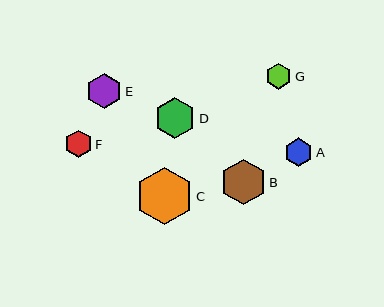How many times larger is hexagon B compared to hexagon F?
Hexagon B is approximately 1.7 times the size of hexagon F.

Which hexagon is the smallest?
Hexagon G is the smallest with a size of approximately 26 pixels.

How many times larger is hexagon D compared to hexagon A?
Hexagon D is approximately 1.4 times the size of hexagon A.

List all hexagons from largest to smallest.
From largest to smallest: C, B, D, E, A, F, G.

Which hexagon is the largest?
Hexagon C is the largest with a size of approximately 57 pixels.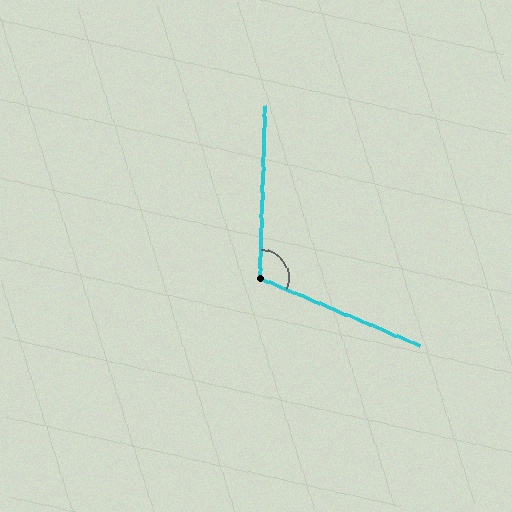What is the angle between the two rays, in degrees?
Approximately 111 degrees.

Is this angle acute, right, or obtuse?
It is obtuse.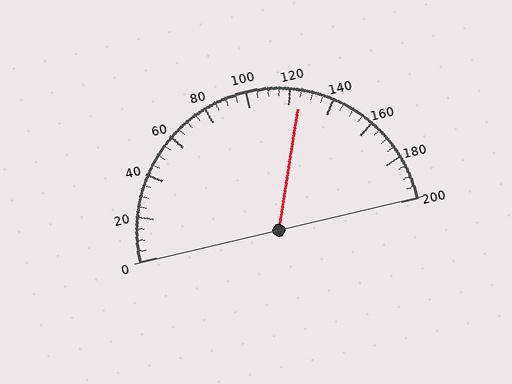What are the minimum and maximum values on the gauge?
The gauge ranges from 0 to 200.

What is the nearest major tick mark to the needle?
The nearest major tick mark is 120.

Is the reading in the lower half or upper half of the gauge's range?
The reading is in the upper half of the range (0 to 200).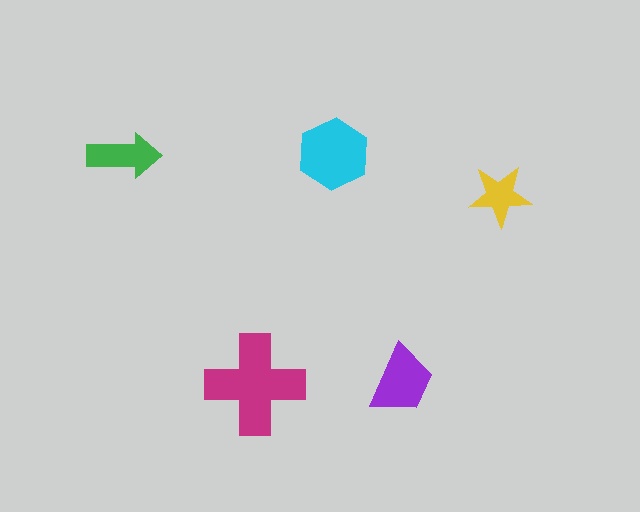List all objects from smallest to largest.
The yellow star, the green arrow, the purple trapezoid, the cyan hexagon, the magenta cross.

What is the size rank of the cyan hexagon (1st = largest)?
2nd.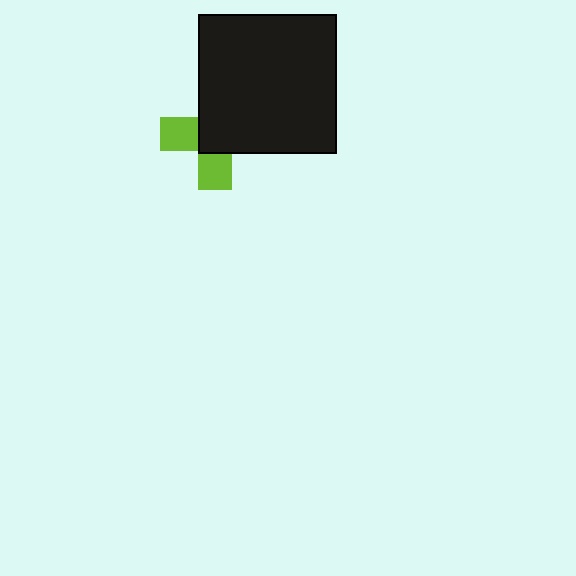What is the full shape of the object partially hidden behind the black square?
The partially hidden object is a lime cross.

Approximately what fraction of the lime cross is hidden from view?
Roughly 61% of the lime cross is hidden behind the black square.